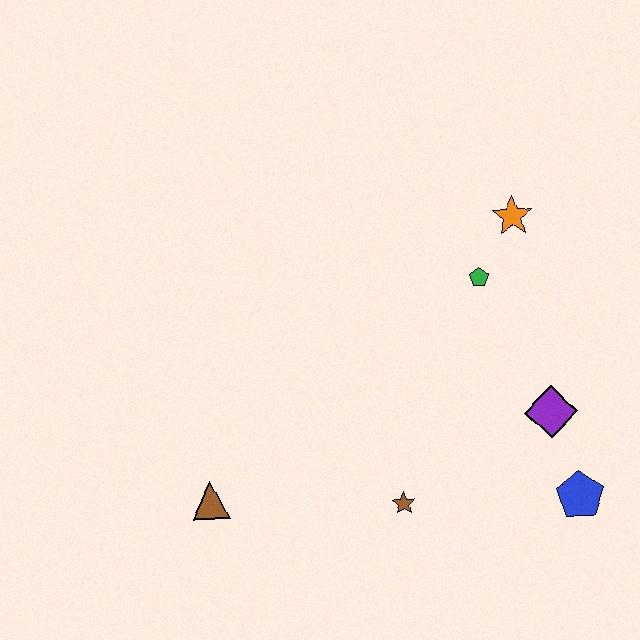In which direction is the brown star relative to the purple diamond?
The brown star is to the left of the purple diamond.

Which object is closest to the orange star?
The green pentagon is closest to the orange star.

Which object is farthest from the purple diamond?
The brown triangle is farthest from the purple diamond.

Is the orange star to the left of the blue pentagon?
Yes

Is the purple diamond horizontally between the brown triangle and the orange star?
No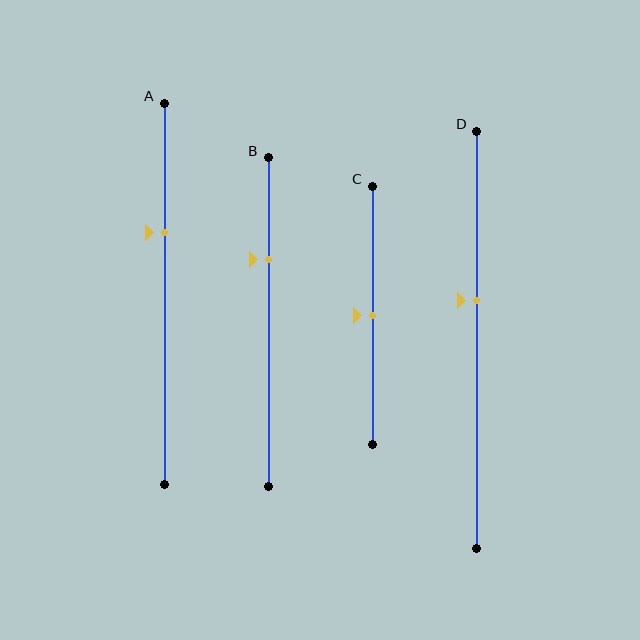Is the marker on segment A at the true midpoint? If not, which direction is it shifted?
No, the marker on segment A is shifted upward by about 16% of the segment length.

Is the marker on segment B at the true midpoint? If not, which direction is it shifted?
No, the marker on segment B is shifted upward by about 19% of the segment length.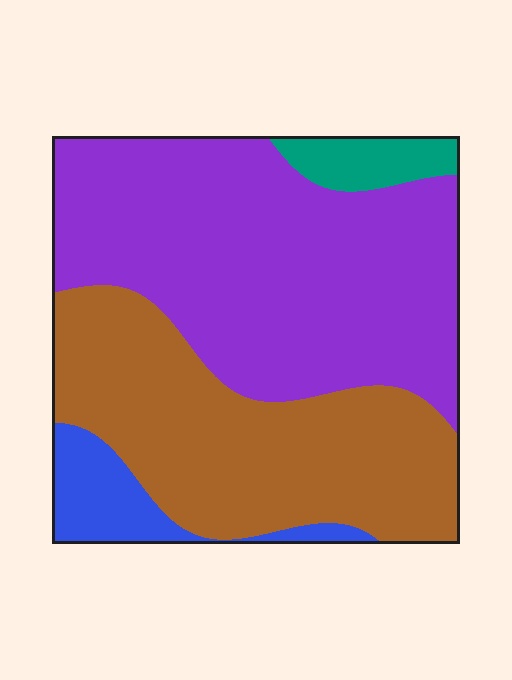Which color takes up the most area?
Purple, at roughly 50%.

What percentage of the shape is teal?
Teal covers roughly 5% of the shape.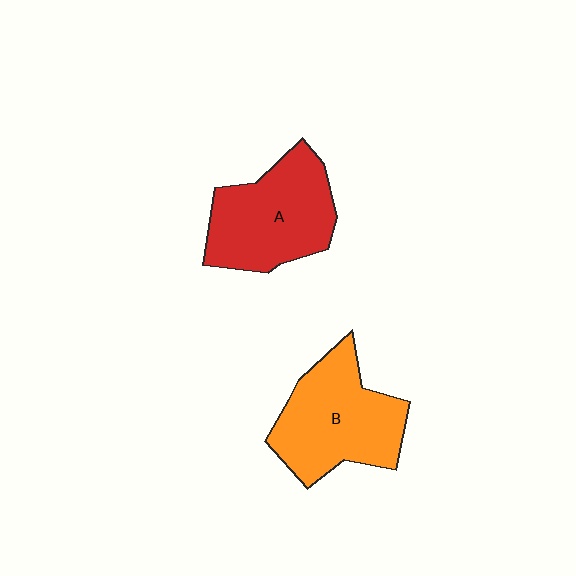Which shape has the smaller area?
Shape A (red).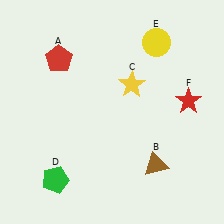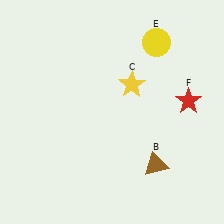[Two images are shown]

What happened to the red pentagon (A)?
The red pentagon (A) was removed in Image 2. It was in the top-left area of Image 1.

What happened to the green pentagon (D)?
The green pentagon (D) was removed in Image 2. It was in the bottom-left area of Image 1.